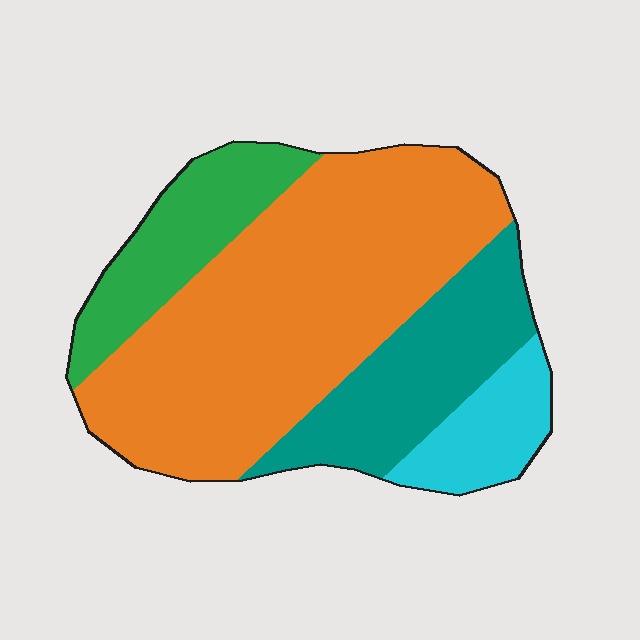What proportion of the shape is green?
Green takes up about one sixth (1/6) of the shape.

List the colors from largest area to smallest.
From largest to smallest: orange, teal, green, cyan.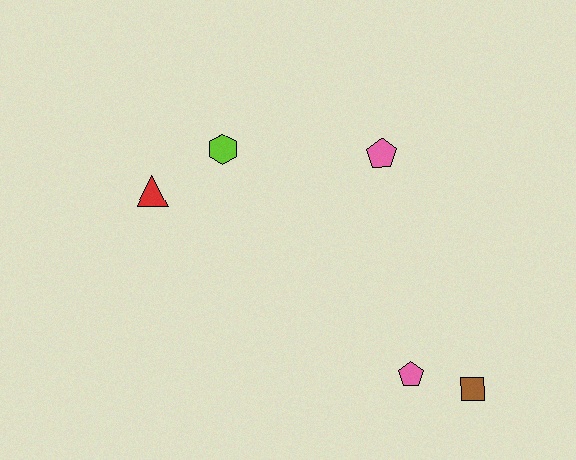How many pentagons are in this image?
There are 2 pentagons.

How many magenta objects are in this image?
There are no magenta objects.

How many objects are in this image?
There are 5 objects.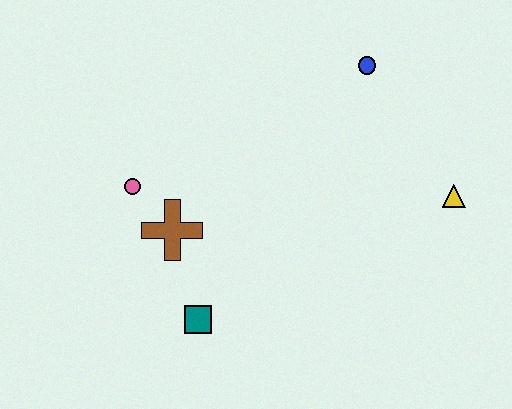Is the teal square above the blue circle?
No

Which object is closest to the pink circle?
The brown cross is closest to the pink circle.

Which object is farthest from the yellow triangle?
The pink circle is farthest from the yellow triangle.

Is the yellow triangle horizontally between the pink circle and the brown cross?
No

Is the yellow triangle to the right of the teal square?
Yes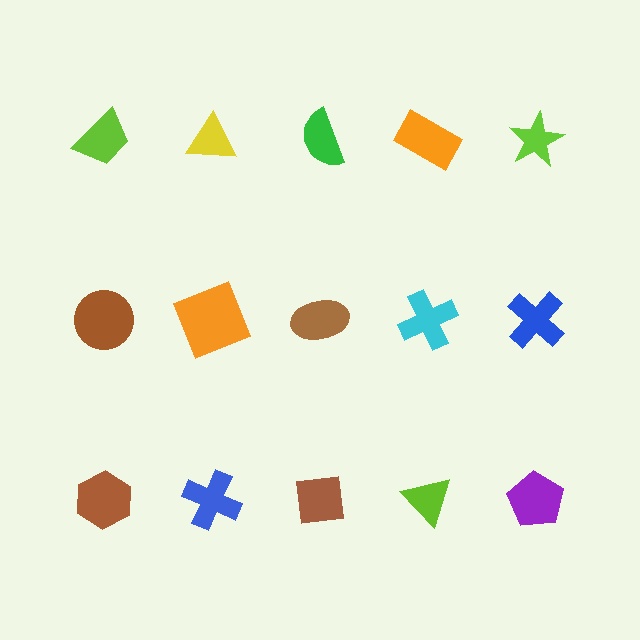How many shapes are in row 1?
5 shapes.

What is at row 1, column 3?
A green semicircle.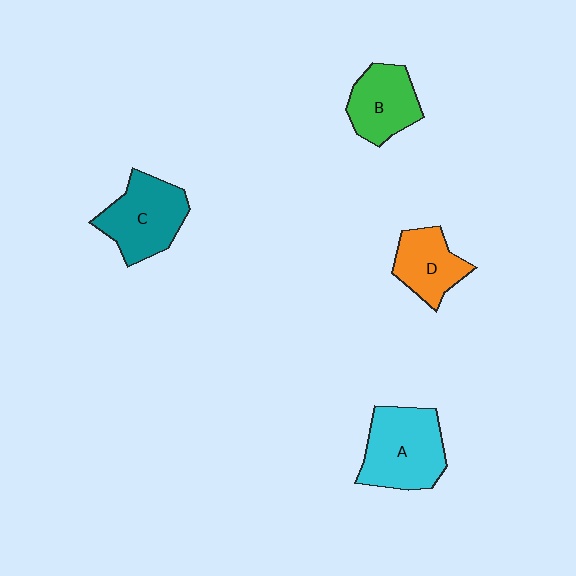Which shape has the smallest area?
Shape D (orange).